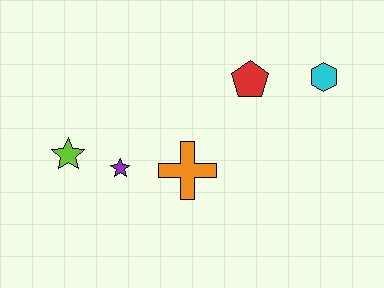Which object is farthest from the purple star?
The cyan hexagon is farthest from the purple star.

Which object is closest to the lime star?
The purple star is closest to the lime star.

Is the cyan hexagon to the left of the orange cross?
No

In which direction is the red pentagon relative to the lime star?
The red pentagon is to the right of the lime star.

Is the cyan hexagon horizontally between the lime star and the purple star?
No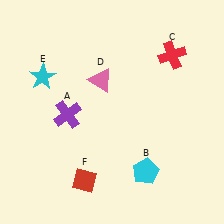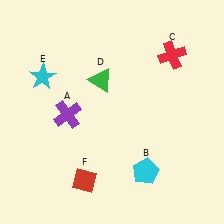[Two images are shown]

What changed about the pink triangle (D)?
In Image 1, D is pink. In Image 2, it changed to green.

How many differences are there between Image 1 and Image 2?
There is 1 difference between the two images.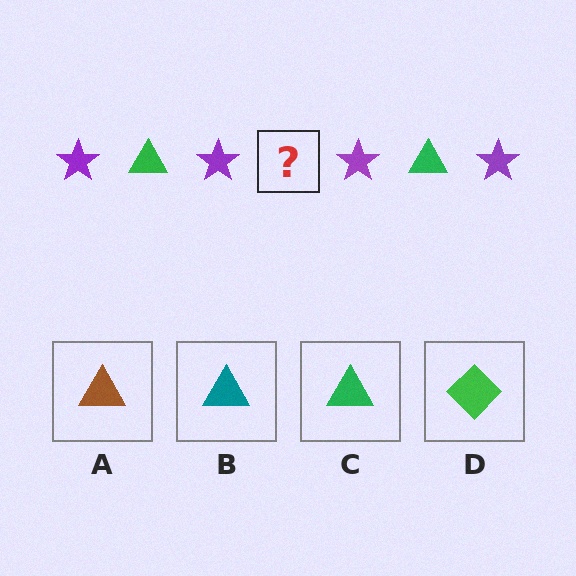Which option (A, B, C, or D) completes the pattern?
C.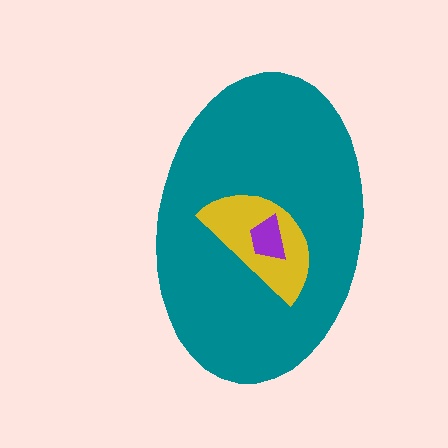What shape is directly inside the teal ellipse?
The yellow semicircle.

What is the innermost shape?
The purple trapezoid.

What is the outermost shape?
The teal ellipse.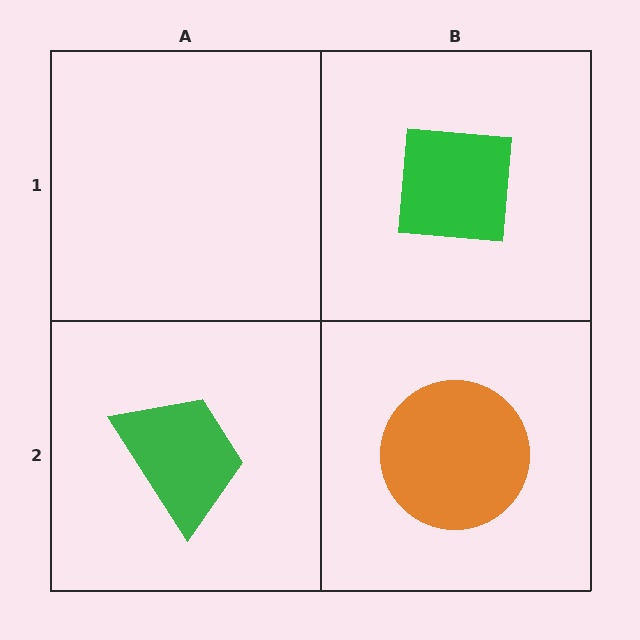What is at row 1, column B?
A green square.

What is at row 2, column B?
An orange circle.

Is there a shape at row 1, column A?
No, that cell is empty.